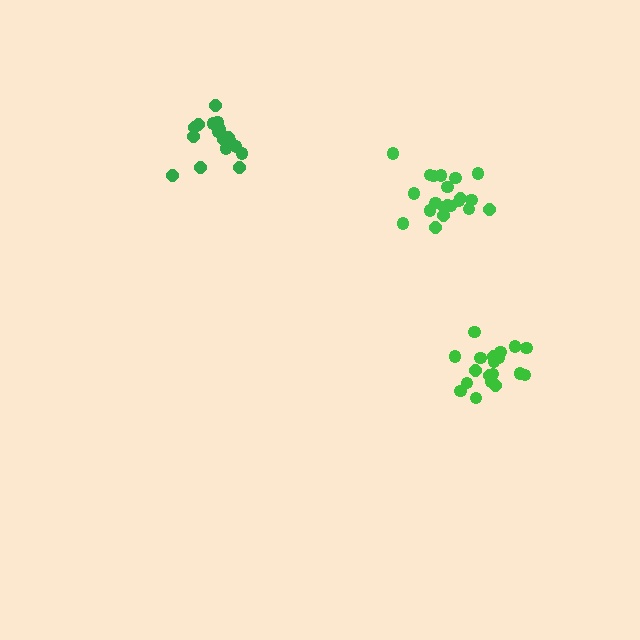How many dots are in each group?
Group 1: 21 dots, Group 2: 17 dots, Group 3: 19 dots (57 total).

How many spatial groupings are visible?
There are 3 spatial groupings.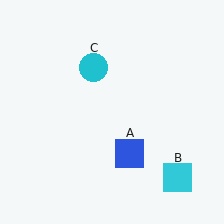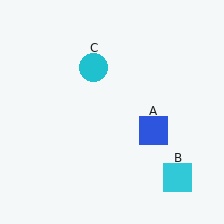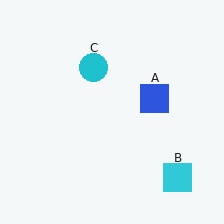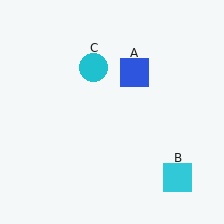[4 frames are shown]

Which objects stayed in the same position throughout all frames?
Cyan square (object B) and cyan circle (object C) remained stationary.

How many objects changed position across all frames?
1 object changed position: blue square (object A).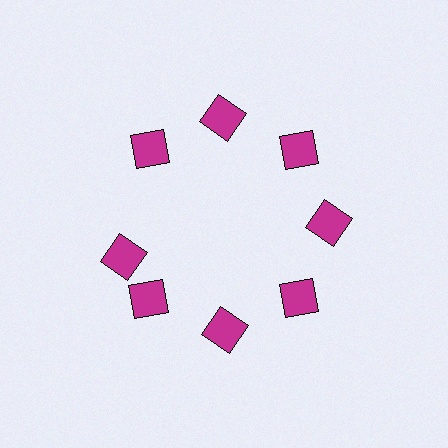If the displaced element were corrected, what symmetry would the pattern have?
It would have 8-fold rotational symmetry — the pattern would map onto itself every 45 degrees.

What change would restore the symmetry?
The symmetry would be restored by rotating it back into even spacing with its neighbors so that all 8 diamonds sit at equal angles and equal distance from the center.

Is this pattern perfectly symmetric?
No. The 8 magenta diamonds are arranged in a ring, but one element near the 9 o'clock position is rotated out of alignment along the ring, breaking the 8-fold rotational symmetry.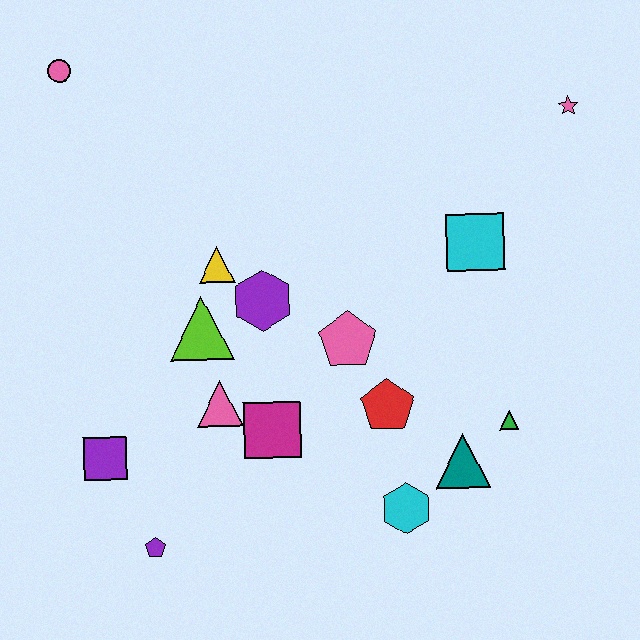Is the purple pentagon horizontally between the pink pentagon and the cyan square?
No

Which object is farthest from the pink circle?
The green triangle is farthest from the pink circle.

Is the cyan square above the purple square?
Yes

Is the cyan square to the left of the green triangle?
Yes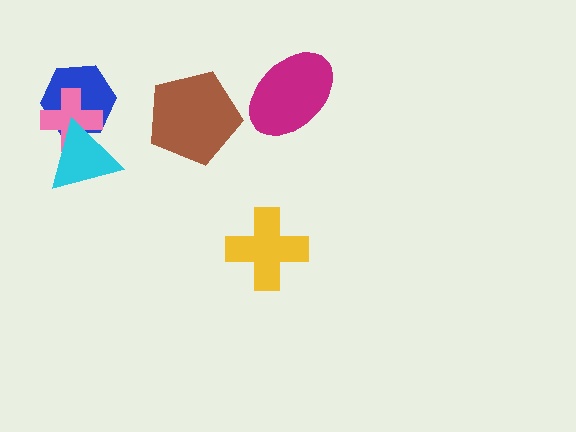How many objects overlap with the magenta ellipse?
0 objects overlap with the magenta ellipse.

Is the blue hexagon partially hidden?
Yes, it is partially covered by another shape.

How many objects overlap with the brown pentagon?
0 objects overlap with the brown pentagon.